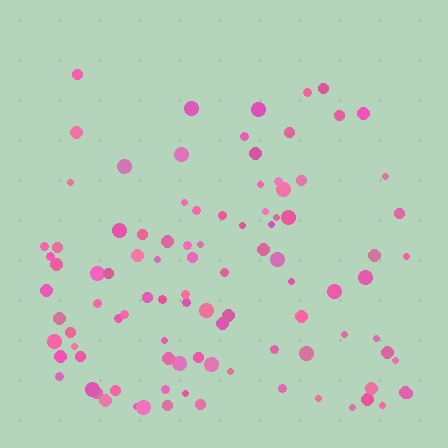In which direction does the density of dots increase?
From top to bottom, with the bottom side densest.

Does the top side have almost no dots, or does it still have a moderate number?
Still a moderate number, just noticeably fewer than the bottom.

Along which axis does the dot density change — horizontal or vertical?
Vertical.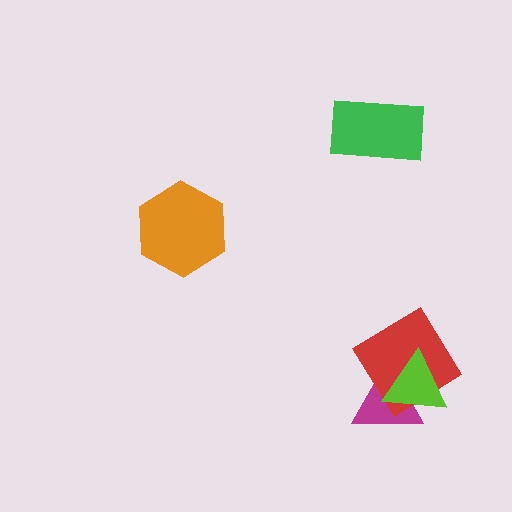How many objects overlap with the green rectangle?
0 objects overlap with the green rectangle.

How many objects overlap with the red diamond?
2 objects overlap with the red diamond.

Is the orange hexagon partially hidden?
No, no other shape covers it.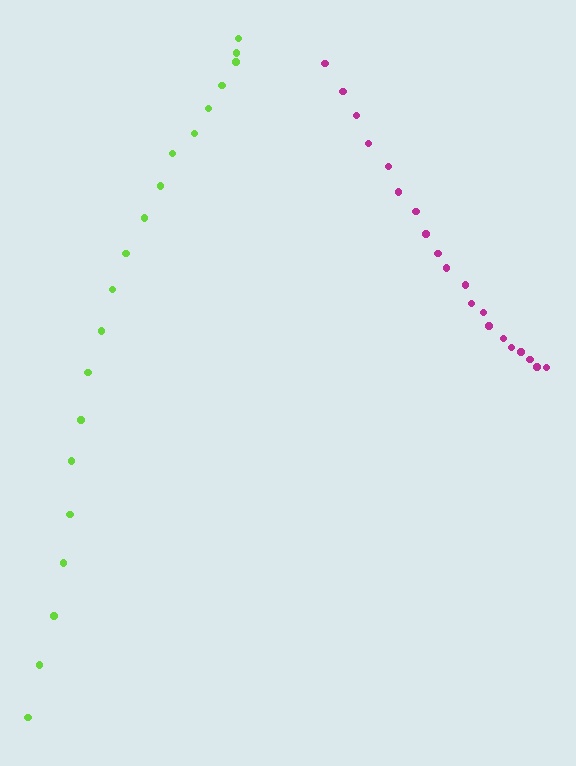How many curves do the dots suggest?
There are 2 distinct paths.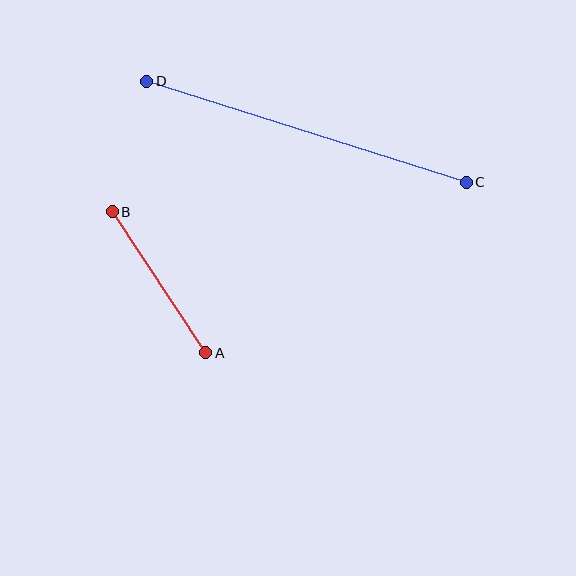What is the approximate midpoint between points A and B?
The midpoint is at approximately (159, 282) pixels.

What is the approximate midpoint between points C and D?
The midpoint is at approximately (306, 132) pixels.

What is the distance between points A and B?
The distance is approximately 169 pixels.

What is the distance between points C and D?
The distance is approximately 335 pixels.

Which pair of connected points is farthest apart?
Points C and D are farthest apart.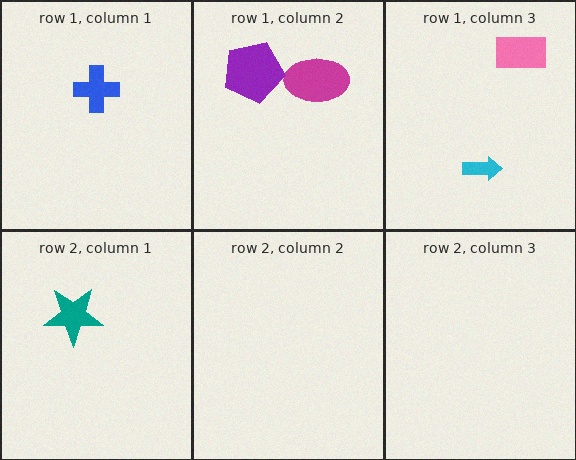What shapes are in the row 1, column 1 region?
The blue cross.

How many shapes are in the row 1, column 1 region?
1.